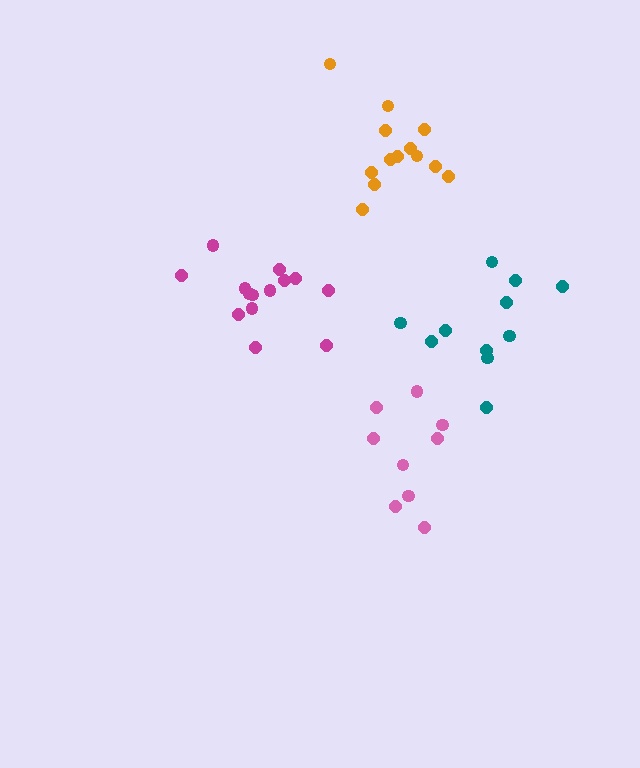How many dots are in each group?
Group 1: 13 dots, Group 2: 14 dots, Group 3: 9 dots, Group 4: 11 dots (47 total).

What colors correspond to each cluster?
The clusters are colored: orange, magenta, pink, teal.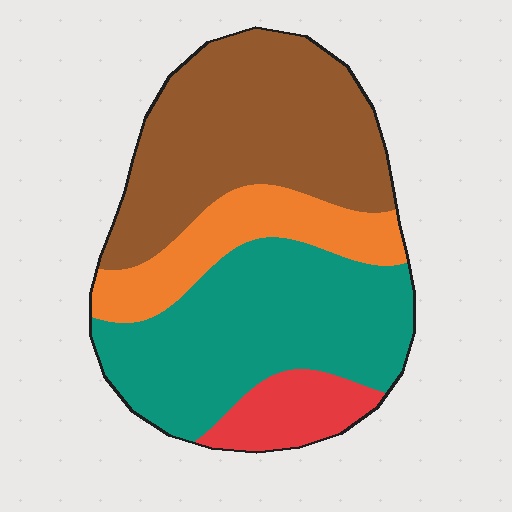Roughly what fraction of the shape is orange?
Orange takes up about one sixth (1/6) of the shape.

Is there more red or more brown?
Brown.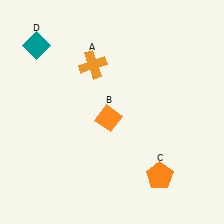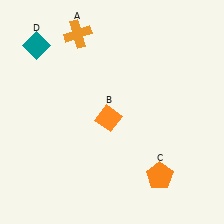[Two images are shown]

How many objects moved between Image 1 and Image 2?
1 object moved between the two images.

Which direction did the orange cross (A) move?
The orange cross (A) moved up.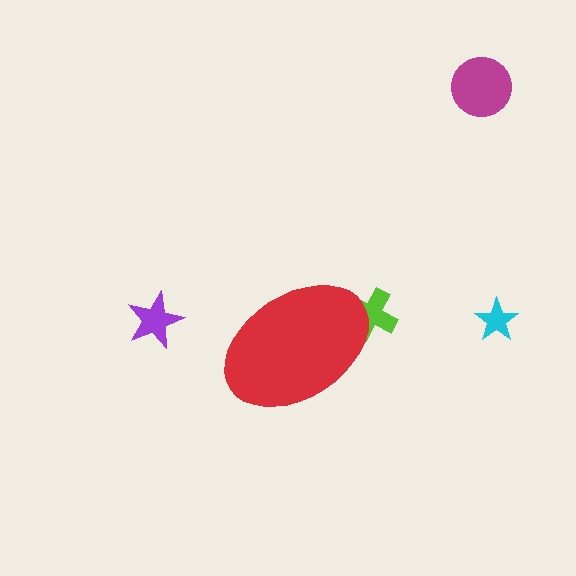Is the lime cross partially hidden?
Yes, the lime cross is partially hidden behind the red ellipse.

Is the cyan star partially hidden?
No, the cyan star is fully visible.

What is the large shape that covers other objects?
A red ellipse.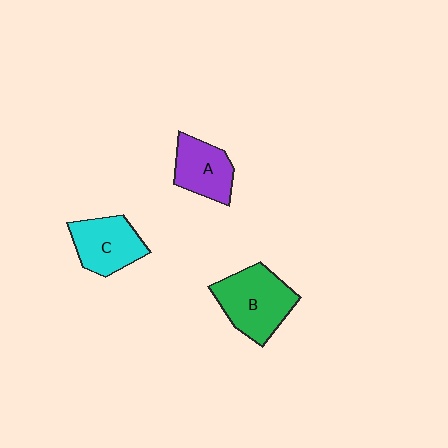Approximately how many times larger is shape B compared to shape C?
Approximately 1.3 times.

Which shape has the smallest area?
Shape A (purple).